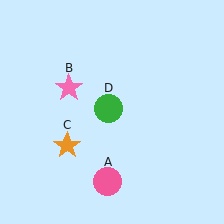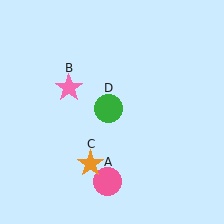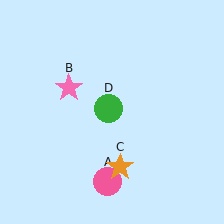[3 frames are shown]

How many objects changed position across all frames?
1 object changed position: orange star (object C).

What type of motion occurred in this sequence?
The orange star (object C) rotated counterclockwise around the center of the scene.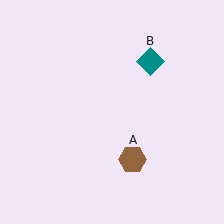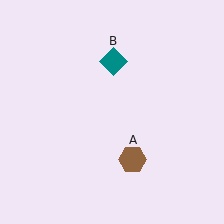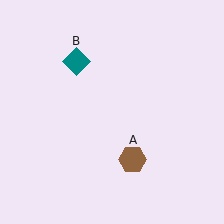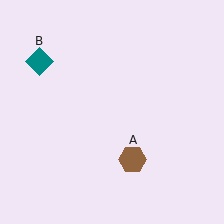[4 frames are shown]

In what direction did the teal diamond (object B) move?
The teal diamond (object B) moved left.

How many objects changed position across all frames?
1 object changed position: teal diamond (object B).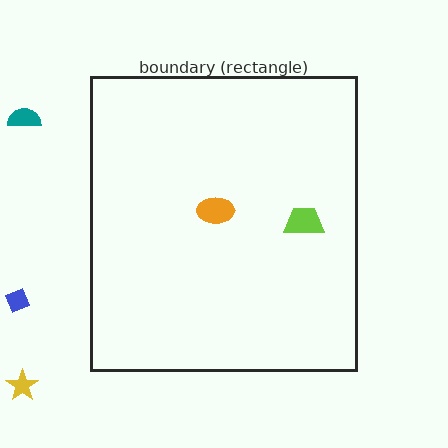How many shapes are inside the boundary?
2 inside, 3 outside.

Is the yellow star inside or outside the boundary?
Outside.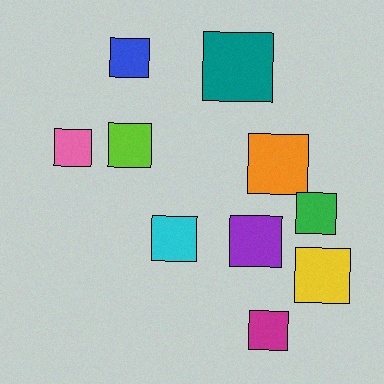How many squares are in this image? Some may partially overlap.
There are 10 squares.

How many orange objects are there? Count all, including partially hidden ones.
There is 1 orange object.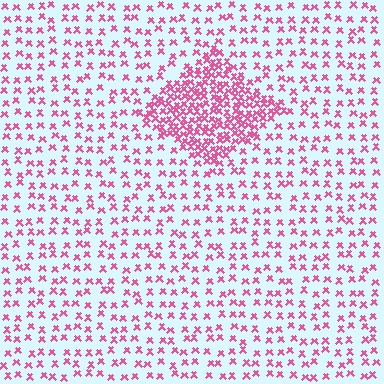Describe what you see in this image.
The image contains small pink elements arranged at two different densities. A diamond-shaped region is visible where the elements are more densely packed than the surrounding area.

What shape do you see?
I see a diamond.